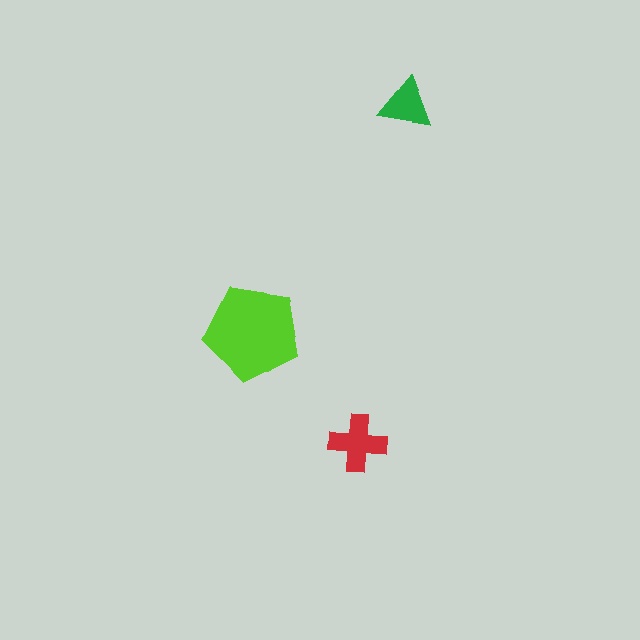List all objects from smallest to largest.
The green triangle, the red cross, the lime pentagon.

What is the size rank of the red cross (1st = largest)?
2nd.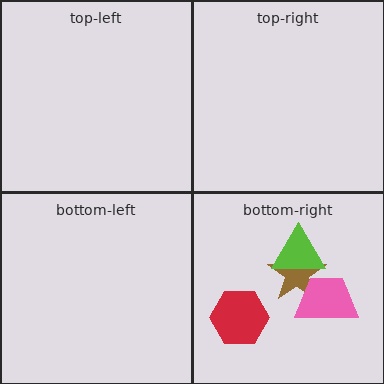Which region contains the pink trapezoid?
The bottom-right region.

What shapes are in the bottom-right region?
The brown star, the red hexagon, the pink trapezoid, the lime triangle.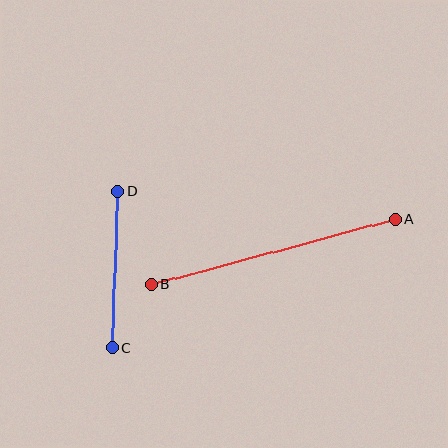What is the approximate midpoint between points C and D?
The midpoint is at approximately (115, 269) pixels.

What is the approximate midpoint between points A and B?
The midpoint is at approximately (273, 252) pixels.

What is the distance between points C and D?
The distance is approximately 157 pixels.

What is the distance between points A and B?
The distance is approximately 252 pixels.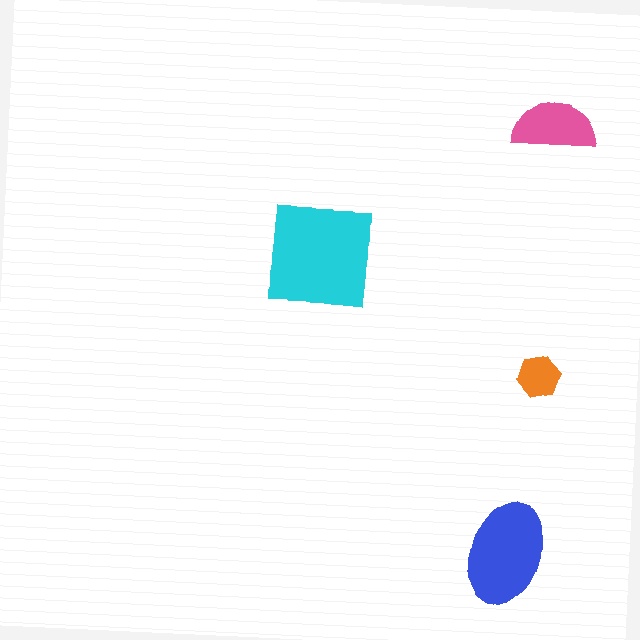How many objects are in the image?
There are 4 objects in the image.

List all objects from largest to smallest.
The cyan square, the blue ellipse, the pink semicircle, the orange hexagon.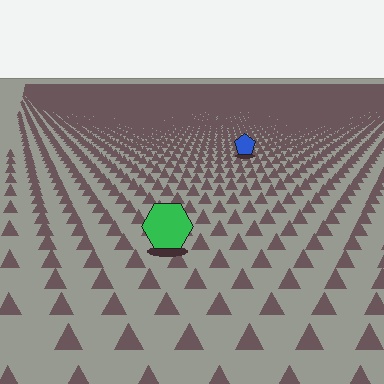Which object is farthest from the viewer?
The blue pentagon is farthest from the viewer. It appears smaller and the ground texture around it is denser.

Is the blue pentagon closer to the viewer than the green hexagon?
No. The green hexagon is closer — you can tell from the texture gradient: the ground texture is coarser near it.